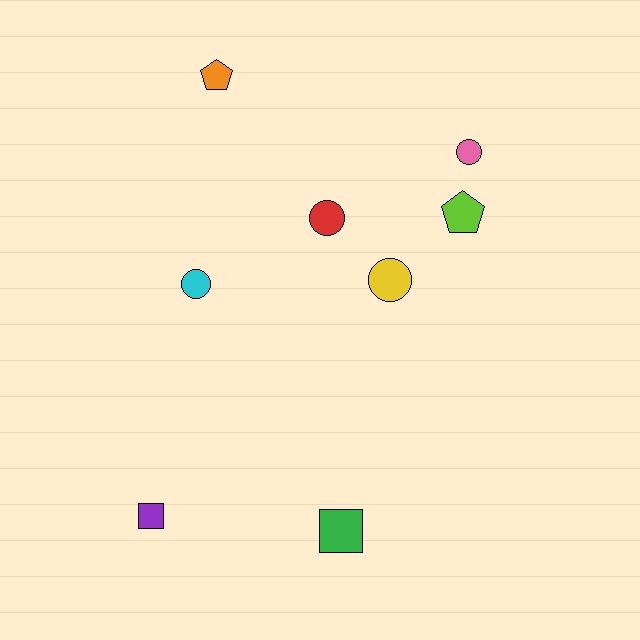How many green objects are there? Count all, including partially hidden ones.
There is 1 green object.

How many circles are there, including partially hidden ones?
There are 4 circles.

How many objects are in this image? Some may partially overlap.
There are 8 objects.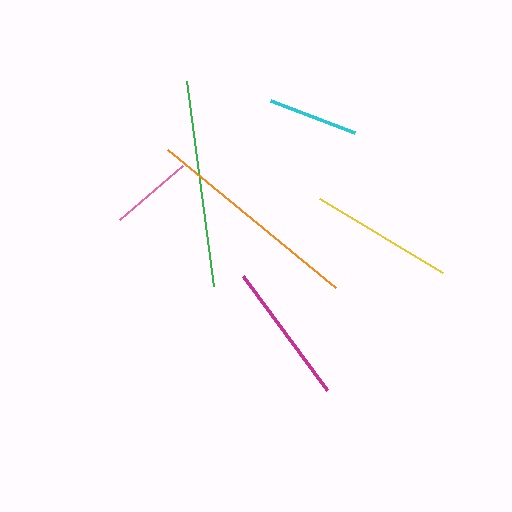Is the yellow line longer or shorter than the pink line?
The yellow line is longer than the pink line.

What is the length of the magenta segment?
The magenta segment is approximately 141 pixels long.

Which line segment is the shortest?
The pink line is the shortest at approximately 83 pixels.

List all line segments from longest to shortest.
From longest to shortest: orange, green, yellow, magenta, cyan, pink.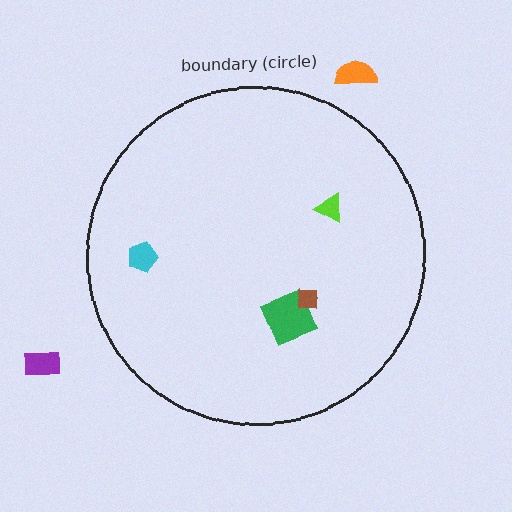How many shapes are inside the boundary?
4 inside, 2 outside.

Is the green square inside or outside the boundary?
Inside.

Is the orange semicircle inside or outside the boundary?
Outside.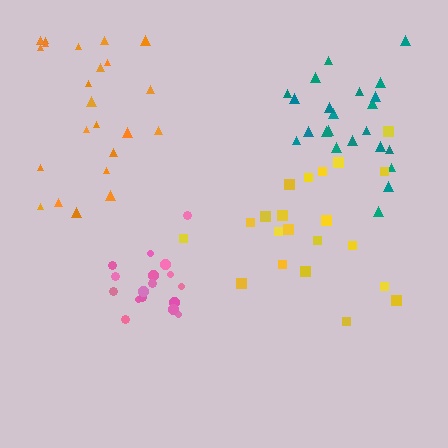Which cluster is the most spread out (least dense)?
Orange.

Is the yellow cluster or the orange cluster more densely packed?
Yellow.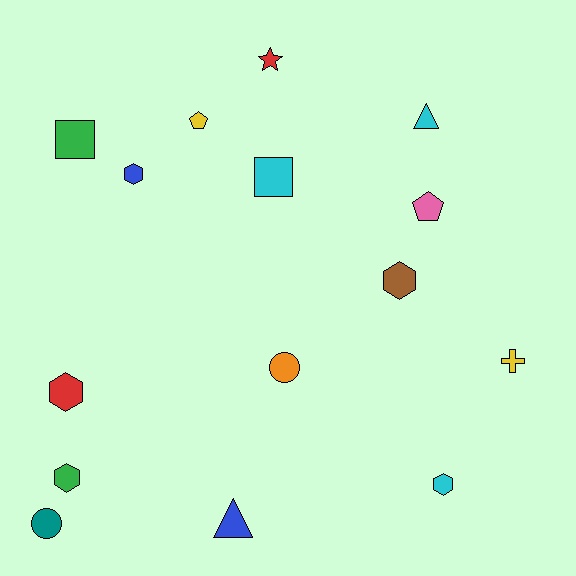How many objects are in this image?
There are 15 objects.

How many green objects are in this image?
There are 2 green objects.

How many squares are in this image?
There are 2 squares.